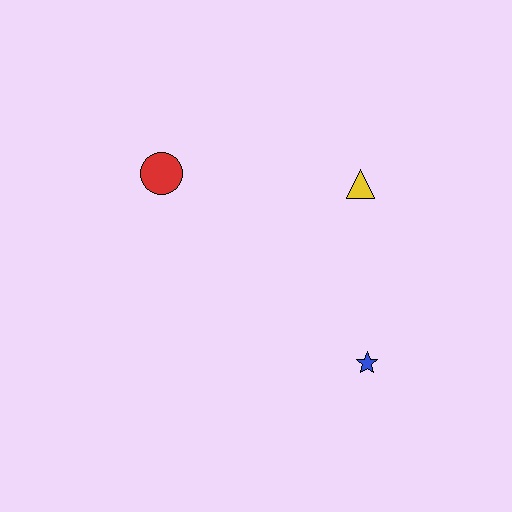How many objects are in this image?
There are 3 objects.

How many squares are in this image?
There are no squares.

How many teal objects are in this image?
There are no teal objects.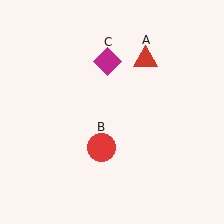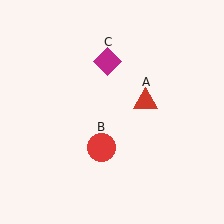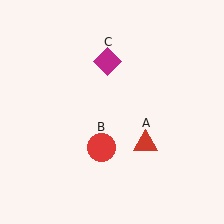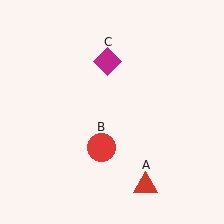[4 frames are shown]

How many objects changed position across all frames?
1 object changed position: red triangle (object A).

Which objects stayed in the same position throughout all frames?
Red circle (object B) and magenta diamond (object C) remained stationary.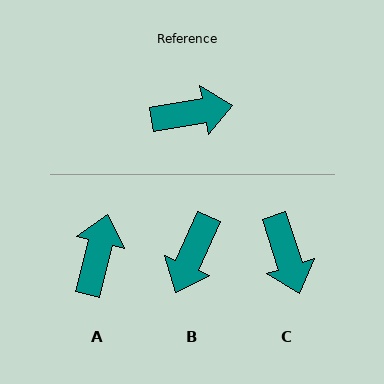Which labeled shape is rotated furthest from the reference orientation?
B, about 124 degrees away.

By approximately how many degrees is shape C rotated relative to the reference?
Approximately 82 degrees clockwise.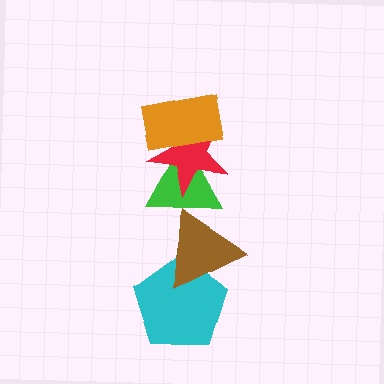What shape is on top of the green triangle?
The red star is on top of the green triangle.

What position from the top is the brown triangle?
The brown triangle is 4th from the top.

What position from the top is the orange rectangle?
The orange rectangle is 1st from the top.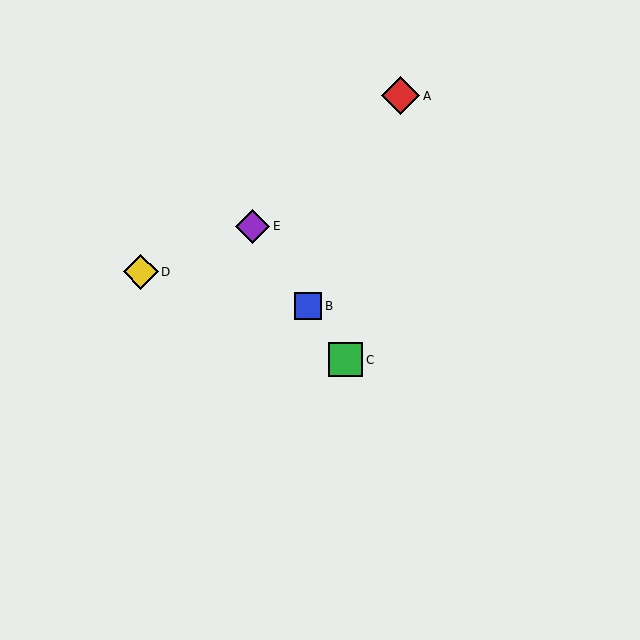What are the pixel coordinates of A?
Object A is at (401, 96).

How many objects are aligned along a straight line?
3 objects (B, C, E) are aligned along a straight line.